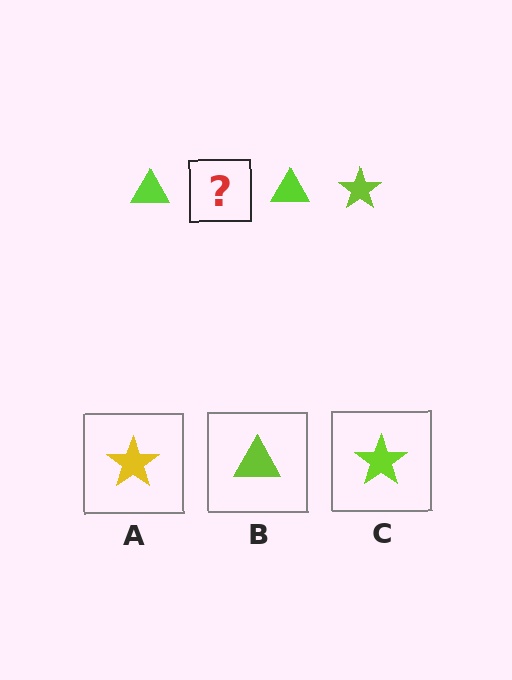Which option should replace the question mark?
Option C.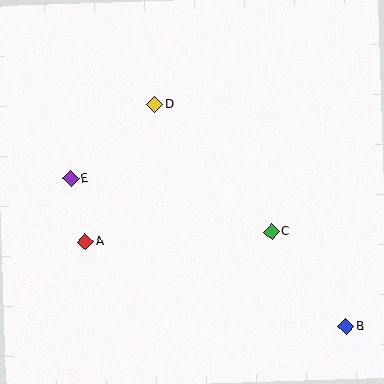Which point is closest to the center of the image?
Point C at (271, 232) is closest to the center.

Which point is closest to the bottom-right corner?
Point B is closest to the bottom-right corner.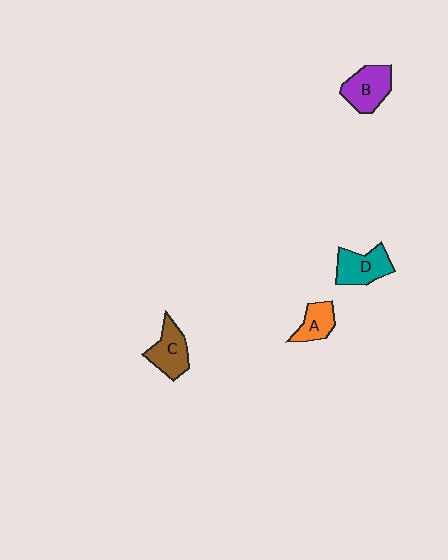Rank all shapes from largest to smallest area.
From largest to smallest: B (purple), D (teal), C (brown), A (orange).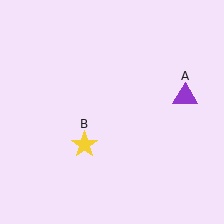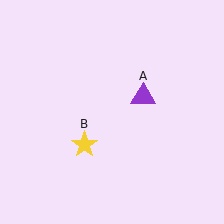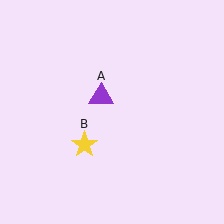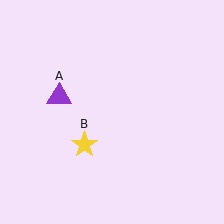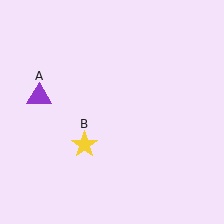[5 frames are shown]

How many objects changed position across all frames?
1 object changed position: purple triangle (object A).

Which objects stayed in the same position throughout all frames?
Yellow star (object B) remained stationary.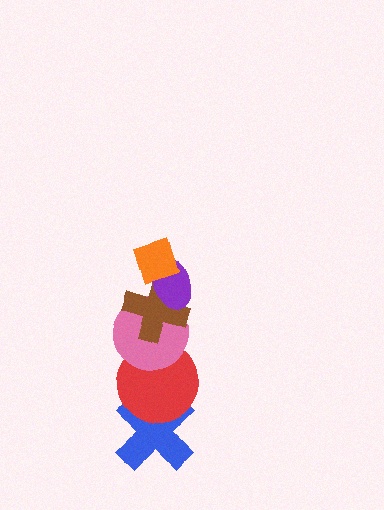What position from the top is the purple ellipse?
The purple ellipse is 2nd from the top.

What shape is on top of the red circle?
The pink circle is on top of the red circle.